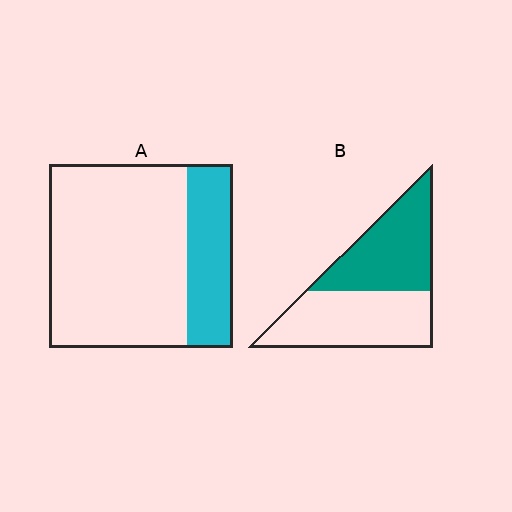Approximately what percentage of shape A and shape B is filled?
A is approximately 25% and B is approximately 50%.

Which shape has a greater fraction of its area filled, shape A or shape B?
Shape B.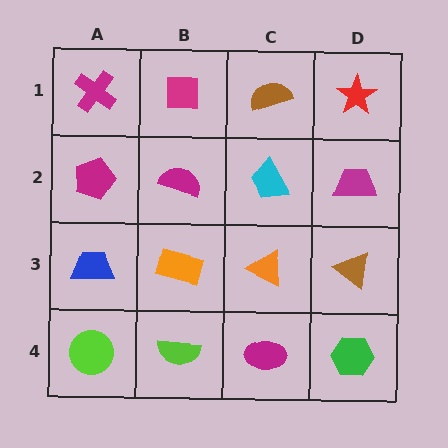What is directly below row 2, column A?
A blue trapezoid.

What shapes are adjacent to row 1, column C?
A cyan trapezoid (row 2, column C), a magenta square (row 1, column B), a red star (row 1, column D).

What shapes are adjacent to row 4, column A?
A blue trapezoid (row 3, column A), a lime semicircle (row 4, column B).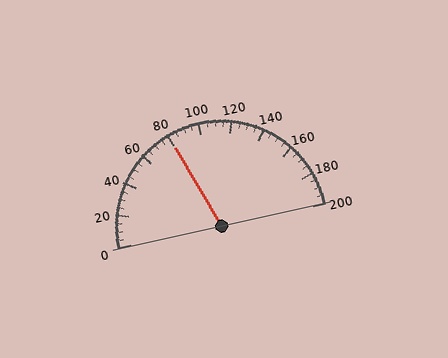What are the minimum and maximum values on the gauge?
The gauge ranges from 0 to 200.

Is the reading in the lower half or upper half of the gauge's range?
The reading is in the lower half of the range (0 to 200).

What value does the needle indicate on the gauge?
The needle indicates approximately 80.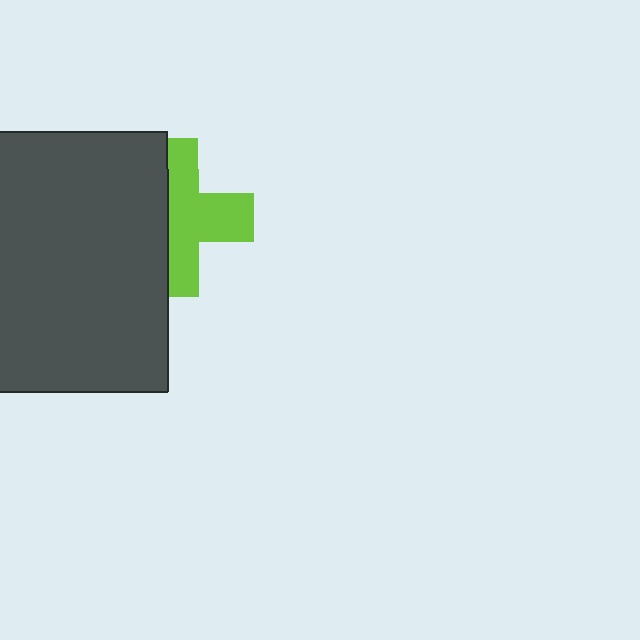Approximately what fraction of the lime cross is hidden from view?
Roughly 44% of the lime cross is hidden behind the dark gray rectangle.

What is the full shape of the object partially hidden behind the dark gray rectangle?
The partially hidden object is a lime cross.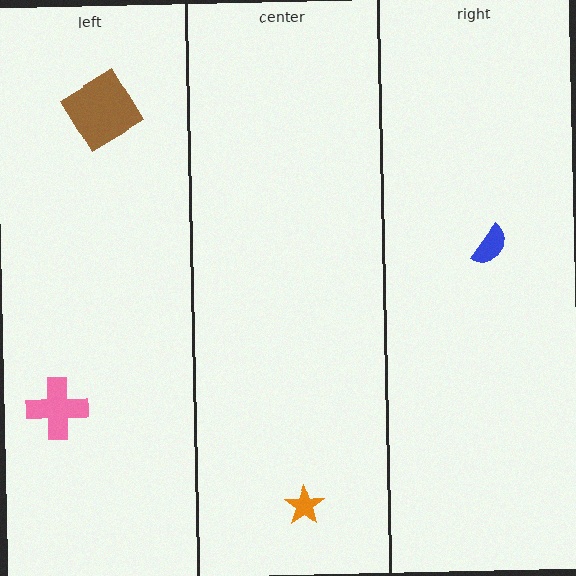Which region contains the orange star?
The center region.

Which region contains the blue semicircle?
The right region.